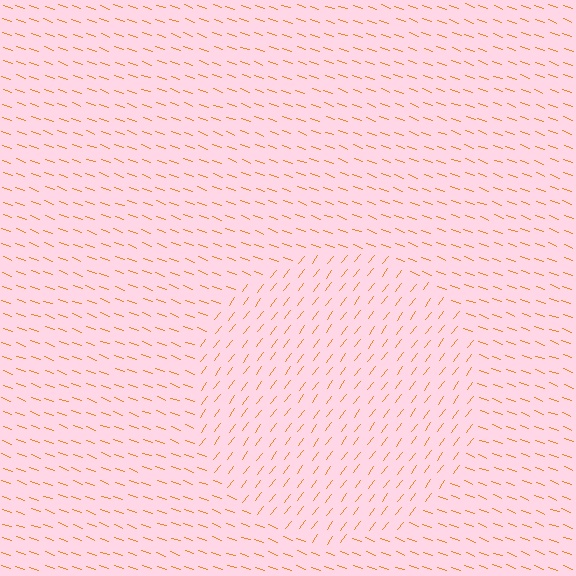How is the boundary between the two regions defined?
The boundary is defined purely by a change in line orientation (approximately 72 degrees difference). All lines are the same color and thickness.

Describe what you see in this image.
The image is filled with small orange line segments. A circle region in the image has lines oriented differently from the surrounding lines, creating a visible texture boundary.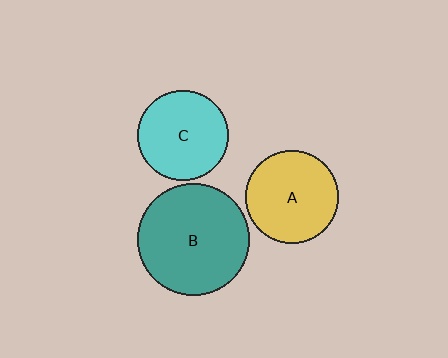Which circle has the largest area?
Circle B (teal).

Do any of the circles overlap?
No, none of the circles overlap.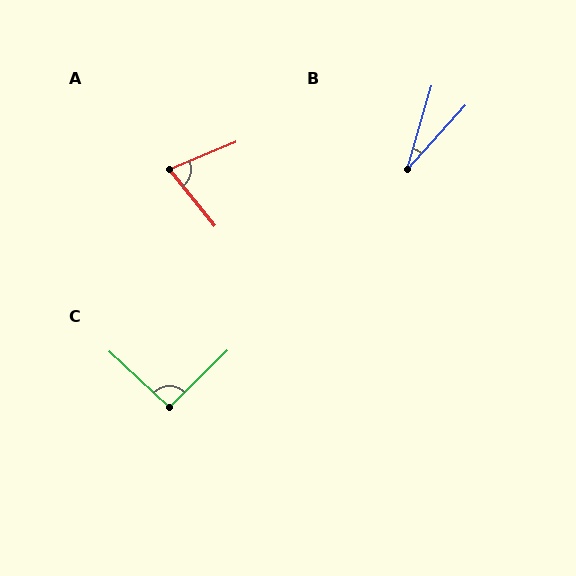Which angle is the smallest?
B, at approximately 26 degrees.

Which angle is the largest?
C, at approximately 92 degrees.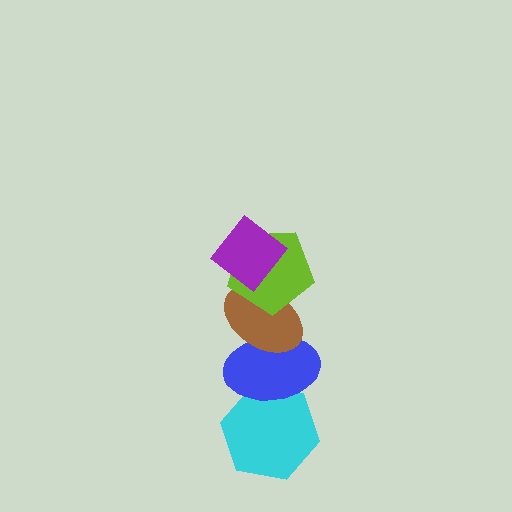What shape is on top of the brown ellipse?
The lime pentagon is on top of the brown ellipse.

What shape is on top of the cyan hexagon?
The blue ellipse is on top of the cyan hexagon.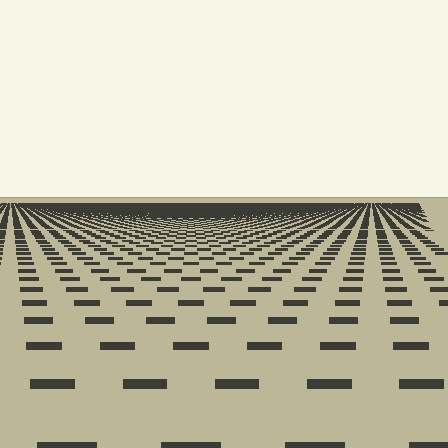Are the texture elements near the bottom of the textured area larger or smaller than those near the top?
Larger. Near the bottom, elements are closer to the viewer and appear at a bigger on-screen size.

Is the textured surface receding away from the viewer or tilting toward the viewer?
The surface is receding away from the viewer. Texture elements get smaller and denser toward the top.